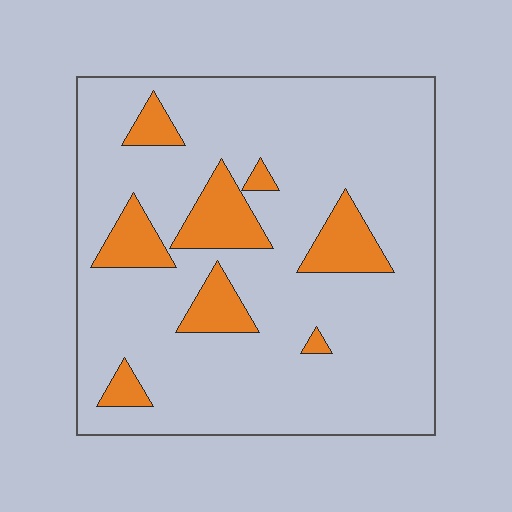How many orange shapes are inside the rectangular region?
8.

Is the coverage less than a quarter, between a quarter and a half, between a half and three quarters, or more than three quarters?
Less than a quarter.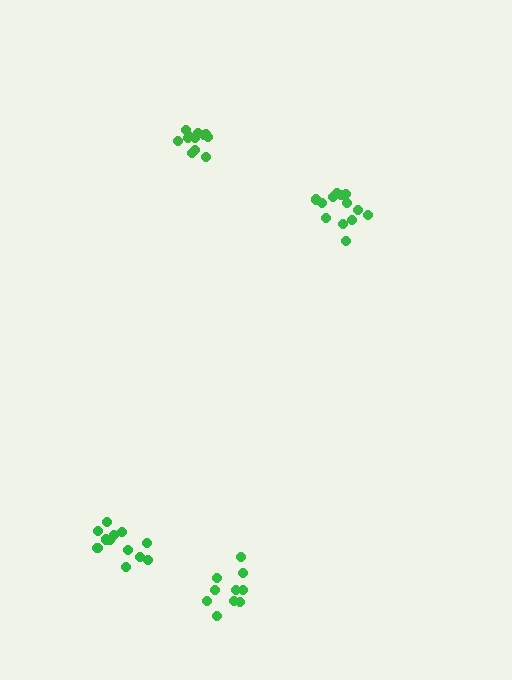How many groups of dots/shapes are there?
There are 4 groups.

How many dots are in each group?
Group 1: 12 dots, Group 2: 12 dots, Group 3: 13 dots, Group 4: 10 dots (47 total).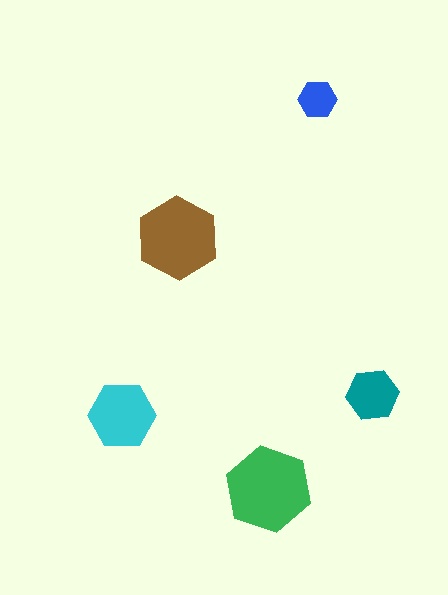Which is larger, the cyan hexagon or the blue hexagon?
The cyan one.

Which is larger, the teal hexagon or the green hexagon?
The green one.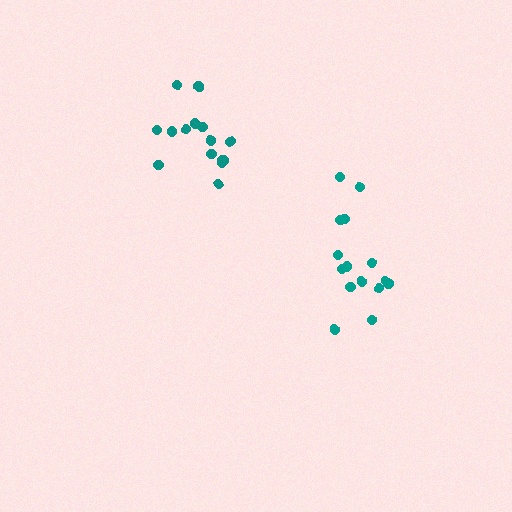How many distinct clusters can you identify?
There are 2 distinct clusters.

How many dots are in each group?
Group 1: 15 dots, Group 2: 15 dots (30 total).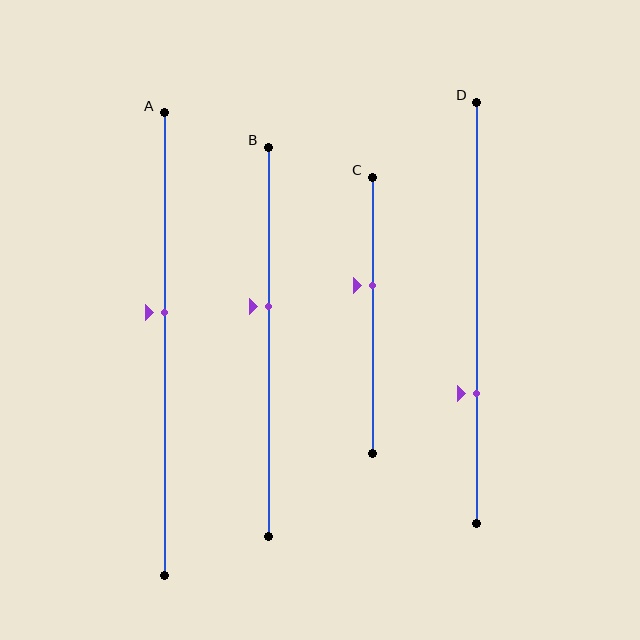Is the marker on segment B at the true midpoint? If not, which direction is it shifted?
No, the marker on segment B is shifted upward by about 9% of the segment length.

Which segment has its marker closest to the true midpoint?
Segment A has its marker closest to the true midpoint.